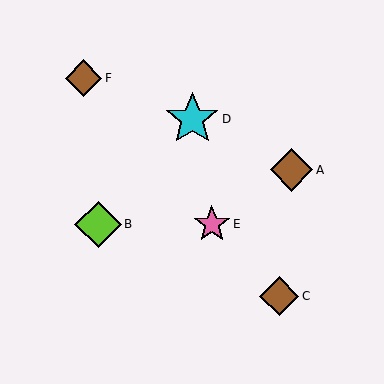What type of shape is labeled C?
Shape C is a brown diamond.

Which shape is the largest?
The cyan star (labeled D) is the largest.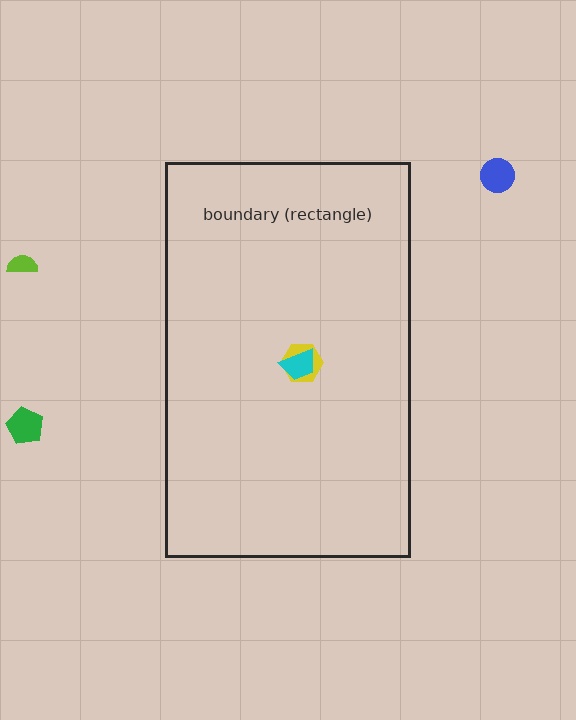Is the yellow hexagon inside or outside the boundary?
Inside.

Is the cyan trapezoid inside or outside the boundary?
Inside.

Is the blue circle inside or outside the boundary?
Outside.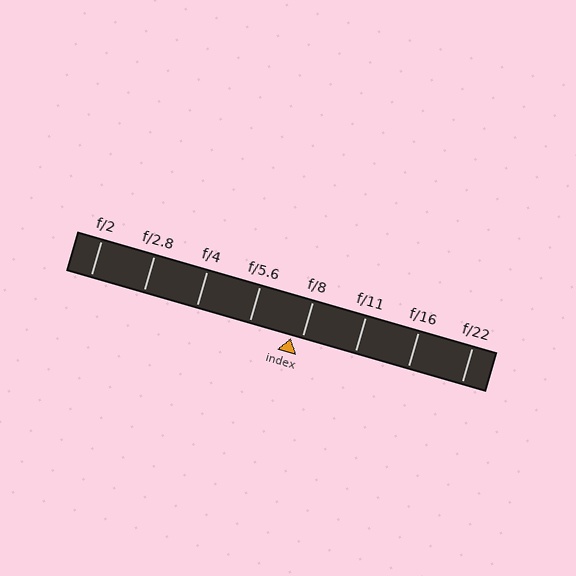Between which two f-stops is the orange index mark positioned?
The index mark is between f/5.6 and f/8.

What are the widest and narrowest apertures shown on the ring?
The widest aperture shown is f/2 and the narrowest is f/22.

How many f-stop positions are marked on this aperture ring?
There are 8 f-stop positions marked.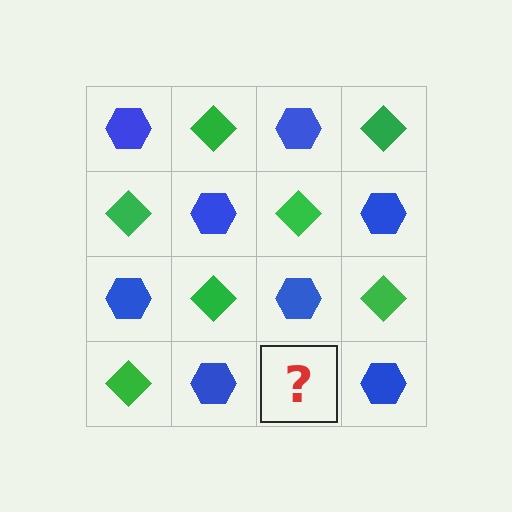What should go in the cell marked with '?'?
The missing cell should contain a green diamond.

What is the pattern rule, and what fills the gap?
The rule is that it alternates blue hexagon and green diamond in a checkerboard pattern. The gap should be filled with a green diamond.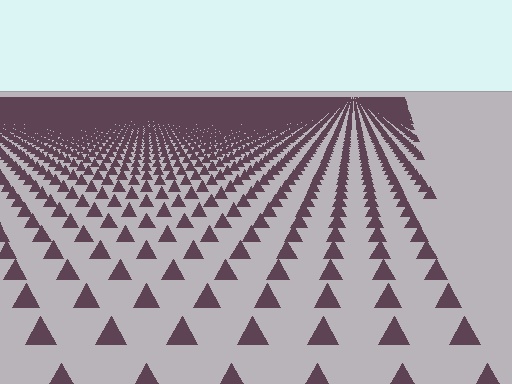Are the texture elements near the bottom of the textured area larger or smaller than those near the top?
Larger. Near the bottom, elements are closer to the viewer and appear at a bigger on-screen size.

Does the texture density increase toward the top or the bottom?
Density increases toward the top.